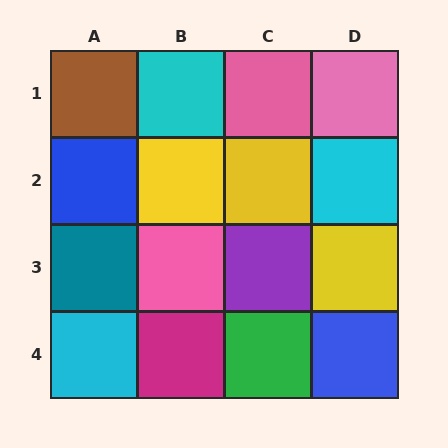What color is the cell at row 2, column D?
Cyan.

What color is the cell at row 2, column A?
Blue.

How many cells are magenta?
1 cell is magenta.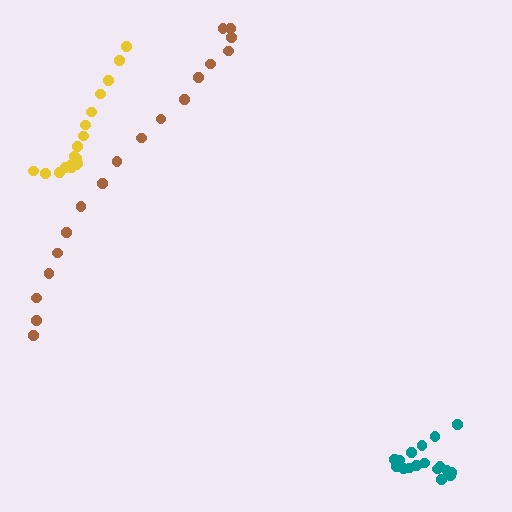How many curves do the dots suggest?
There are 3 distinct paths.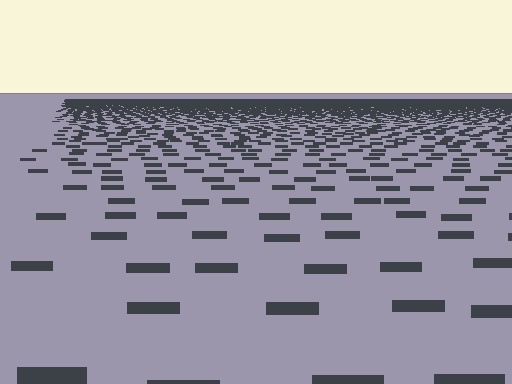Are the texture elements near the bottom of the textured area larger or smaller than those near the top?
Larger. Near the bottom, elements are closer to the viewer and appear at a bigger on-screen size.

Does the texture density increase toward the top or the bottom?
Density increases toward the top.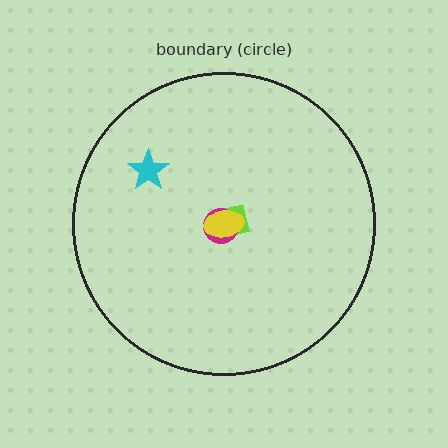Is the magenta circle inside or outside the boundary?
Inside.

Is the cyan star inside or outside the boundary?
Inside.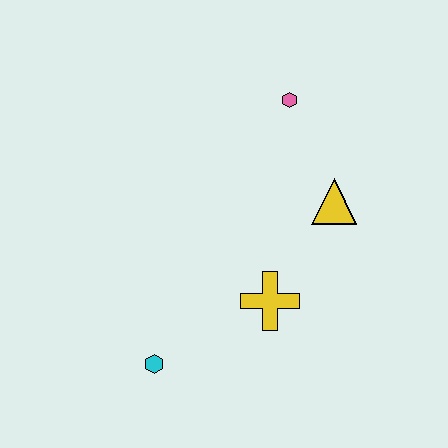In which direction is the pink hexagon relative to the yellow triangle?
The pink hexagon is above the yellow triangle.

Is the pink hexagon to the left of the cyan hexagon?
No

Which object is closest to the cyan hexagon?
The yellow cross is closest to the cyan hexagon.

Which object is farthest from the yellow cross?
The pink hexagon is farthest from the yellow cross.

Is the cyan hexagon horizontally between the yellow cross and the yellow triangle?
No